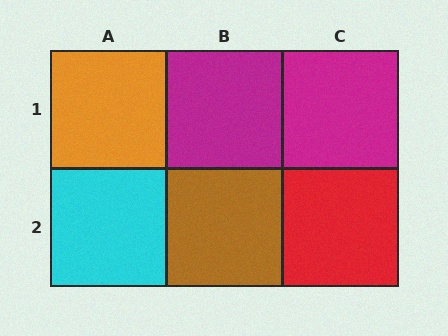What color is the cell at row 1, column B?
Magenta.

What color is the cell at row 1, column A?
Orange.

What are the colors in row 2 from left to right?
Cyan, brown, red.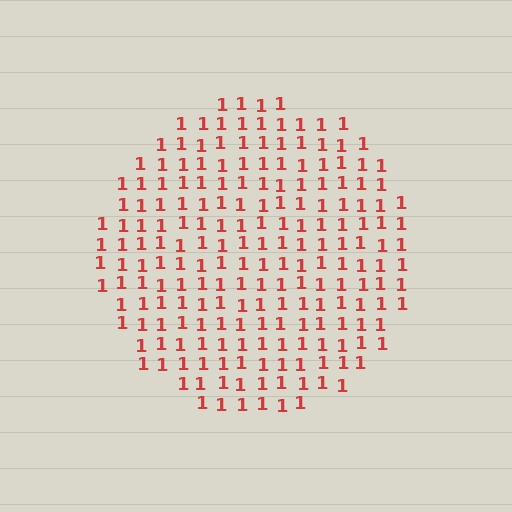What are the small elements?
The small elements are digit 1's.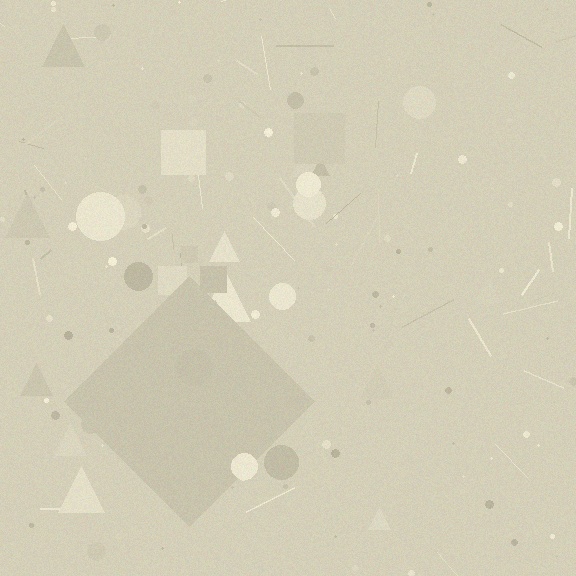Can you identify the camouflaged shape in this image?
The camouflaged shape is a diamond.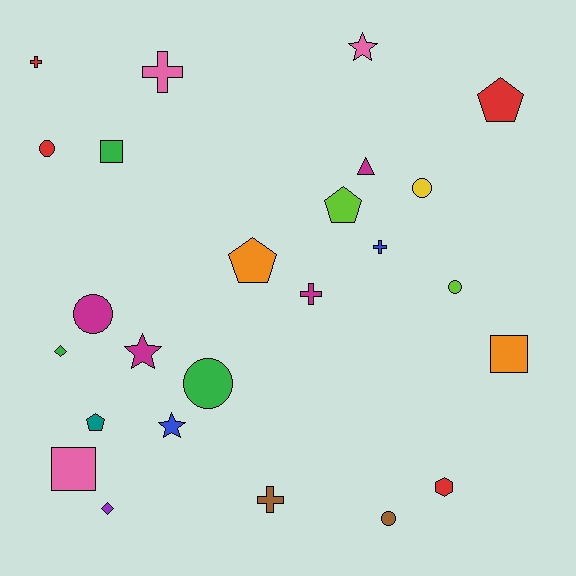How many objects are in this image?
There are 25 objects.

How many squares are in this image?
There are 3 squares.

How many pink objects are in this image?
There are 3 pink objects.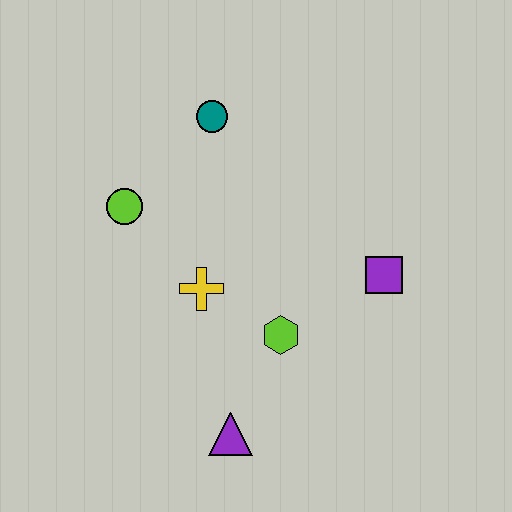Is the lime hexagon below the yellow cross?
Yes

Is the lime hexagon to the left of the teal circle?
No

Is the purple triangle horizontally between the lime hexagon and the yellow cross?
Yes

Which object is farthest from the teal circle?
The purple triangle is farthest from the teal circle.